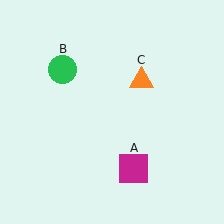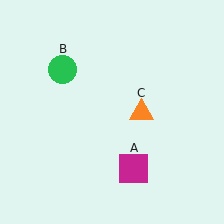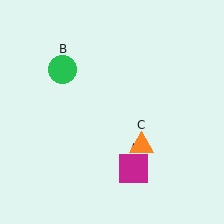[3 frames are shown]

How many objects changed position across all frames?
1 object changed position: orange triangle (object C).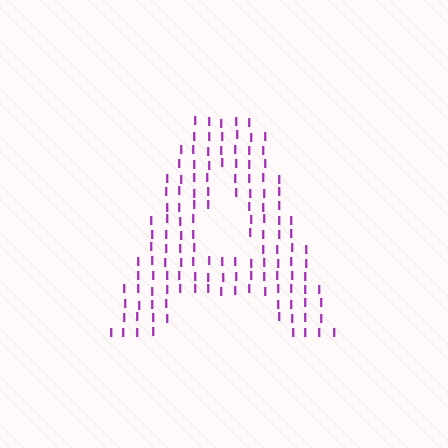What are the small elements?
The small elements are letter I's.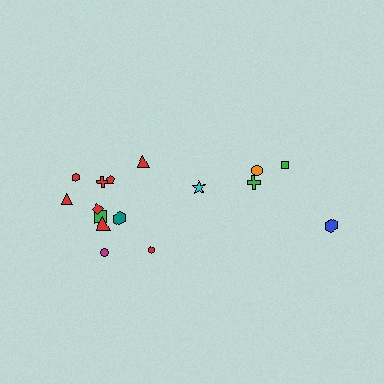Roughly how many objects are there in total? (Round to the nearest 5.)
Roughly 15 objects in total.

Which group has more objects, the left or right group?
The left group.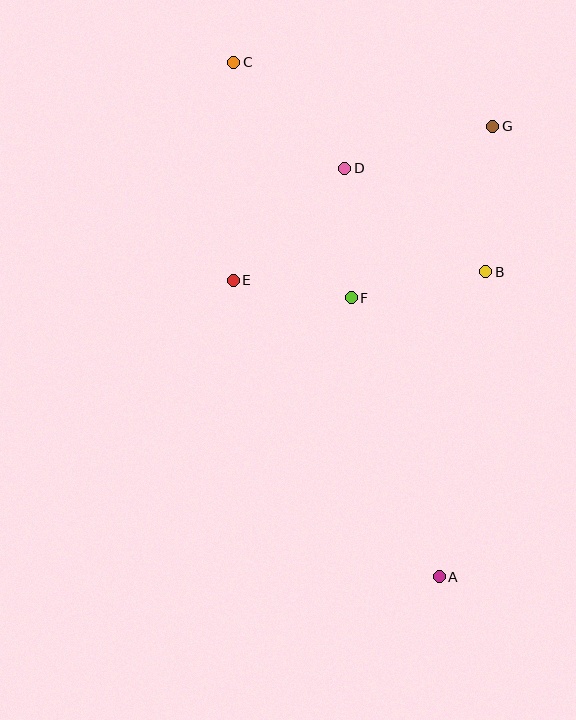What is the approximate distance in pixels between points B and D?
The distance between B and D is approximately 175 pixels.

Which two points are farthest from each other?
Points A and C are farthest from each other.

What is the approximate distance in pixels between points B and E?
The distance between B and E is approximately 253 pixels.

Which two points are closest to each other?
Points E and F are closest to each other.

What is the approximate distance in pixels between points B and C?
The distance between B and C is approximately 328 pixels.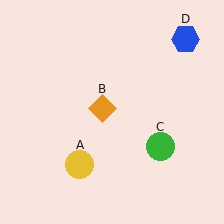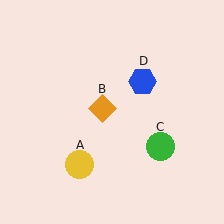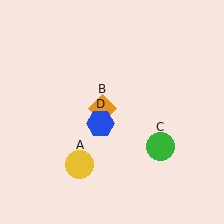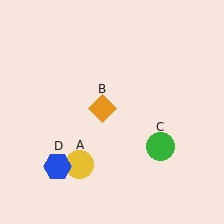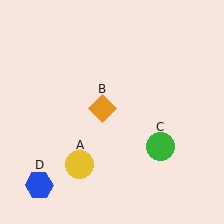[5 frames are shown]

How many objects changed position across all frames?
1 object changed position: blue hexagon (object D).